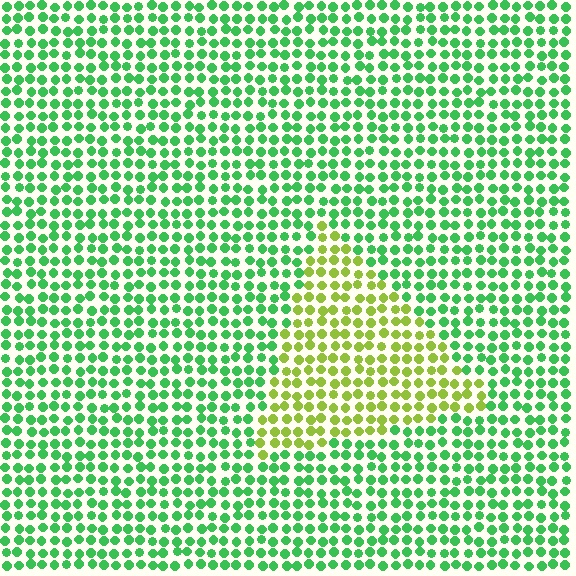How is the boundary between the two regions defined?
The boundary is defined purely by a slight shift in hue (about 50 degrees). Spacing, size, and orientation are identical on both sides.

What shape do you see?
I see a triangle.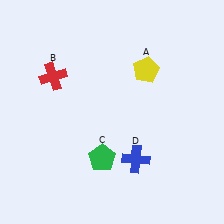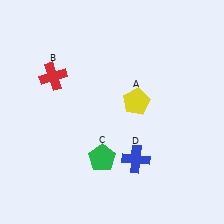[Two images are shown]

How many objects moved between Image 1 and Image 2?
1 object moved between the two images.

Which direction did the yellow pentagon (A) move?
The yellow pentagon (A) moved down.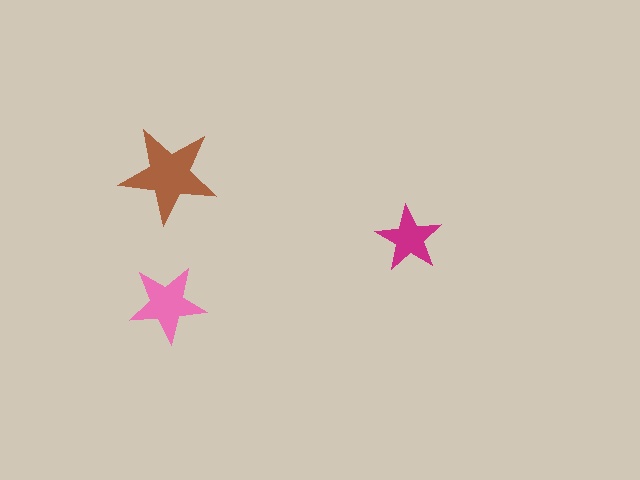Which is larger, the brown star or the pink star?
The brown one.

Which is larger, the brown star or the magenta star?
The brown one.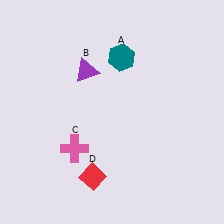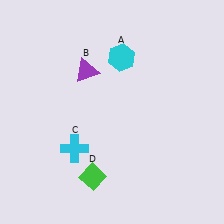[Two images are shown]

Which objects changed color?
A changed from teal to cyan. C changed from pink to cyan. D changed from red to green.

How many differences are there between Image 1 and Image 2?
There are 3 differences between the two images.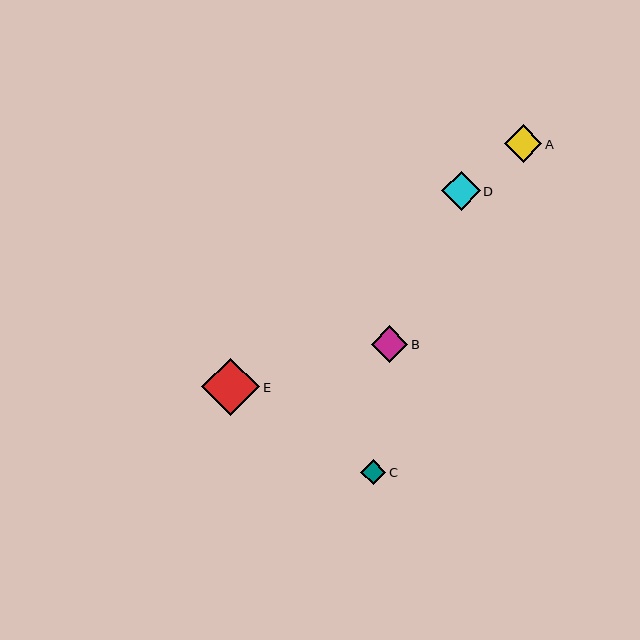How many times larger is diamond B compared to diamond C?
Diamond B is approximately 1.4 times the size of diamond C.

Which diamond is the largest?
Diamond E is the largest with a size of approximately 58 pixels.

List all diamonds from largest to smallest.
From largest to smallest: E, D, A, B, C.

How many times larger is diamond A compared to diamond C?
Diamond A is approximately 1.5 times the size of diamond C.